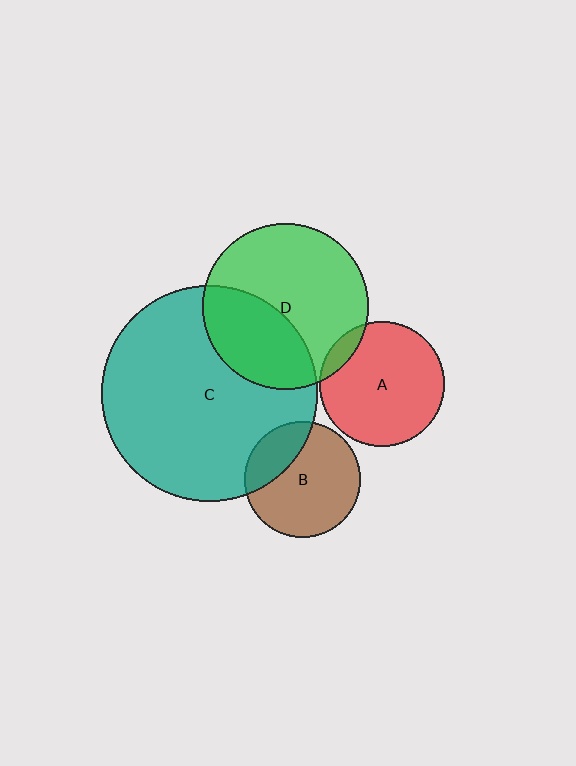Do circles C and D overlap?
Yes.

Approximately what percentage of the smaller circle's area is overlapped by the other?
Approximately 35%.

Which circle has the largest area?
Circle C (teal).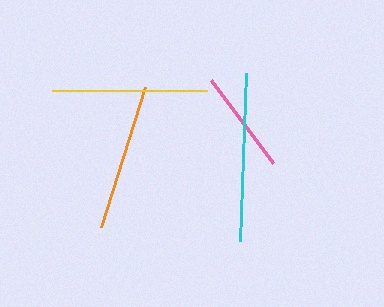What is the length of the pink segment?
The pink segment is approximately 104 pixels long.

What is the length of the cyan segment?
The cyan segment is approximately 167 pixels long.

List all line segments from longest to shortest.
From longest to shortest: cyan, yellow, orange, pink.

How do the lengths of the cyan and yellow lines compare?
The cyan and yellow lines are approximately the same length.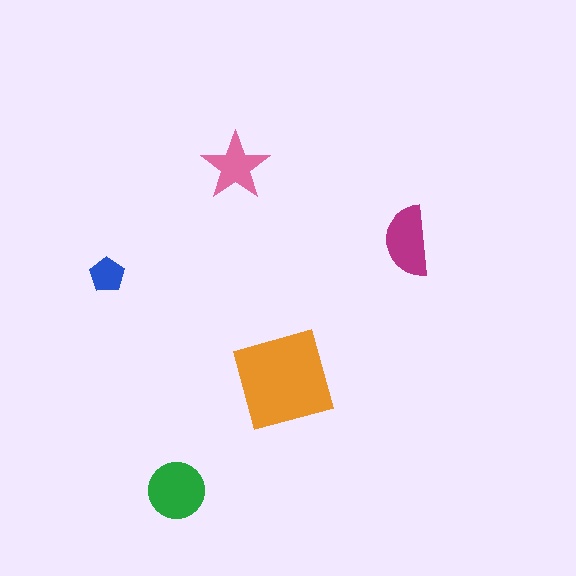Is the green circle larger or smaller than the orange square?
Smaller.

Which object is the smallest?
The blue pentagon.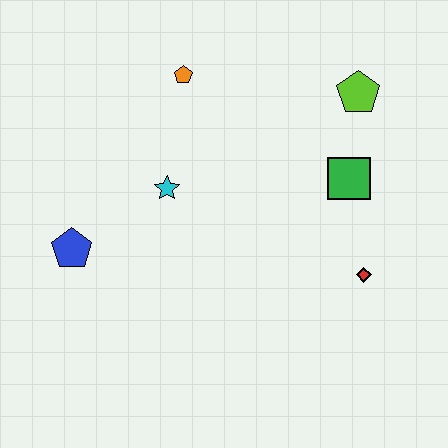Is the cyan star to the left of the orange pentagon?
Yes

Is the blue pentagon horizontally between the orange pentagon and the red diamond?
No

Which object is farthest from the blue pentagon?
The lime pentagon is farthest from the blue pentagon.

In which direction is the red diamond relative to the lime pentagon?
The red diamond is below the lime pentagon.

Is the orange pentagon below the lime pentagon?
No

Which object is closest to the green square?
The lime pentagon is closest to the green square.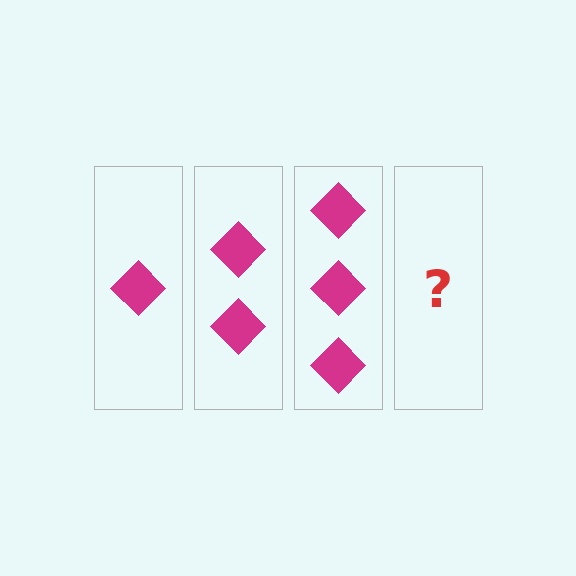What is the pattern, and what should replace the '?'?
The pattern is that each step adds one more diamond. The '?' should be 4 diamonds.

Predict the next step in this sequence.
The next step is 4 diamonds.